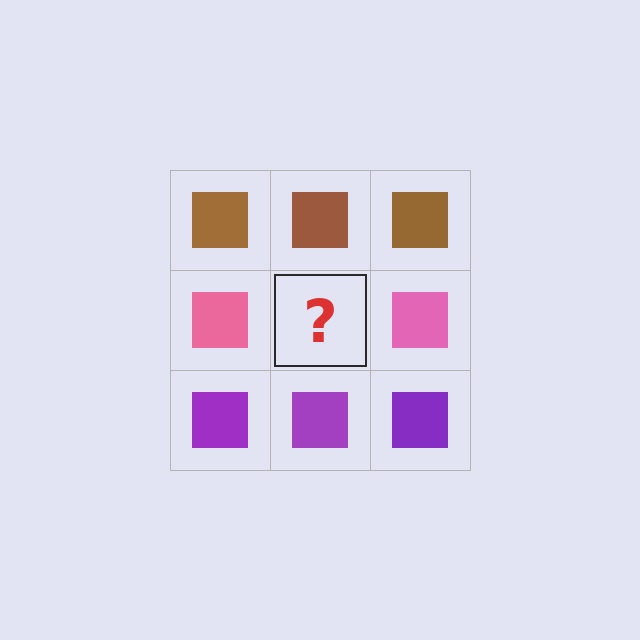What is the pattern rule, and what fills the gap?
The rule is that each row has a consistent color. The gap should be filled with a pink square.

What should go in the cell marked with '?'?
The missing cell should contain a pink square.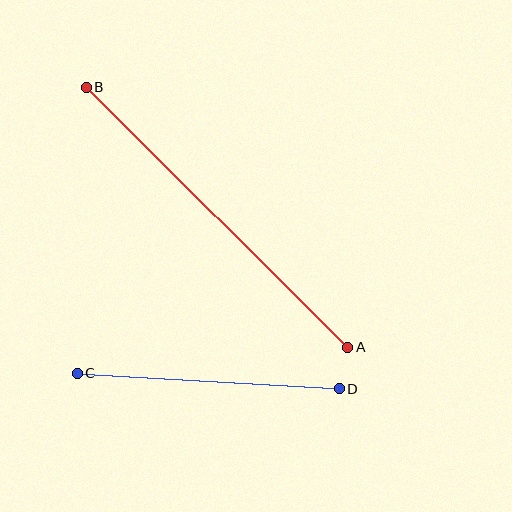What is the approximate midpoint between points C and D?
The midpoint is at approximately (208, 381) pixels.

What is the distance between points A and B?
The distance is approximately 369 pixels.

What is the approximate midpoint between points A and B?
The midpoint is at approximately (217, 217) pixels.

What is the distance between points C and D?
The distance is approximately 262 pixels.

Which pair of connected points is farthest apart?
Points A and B are farthest apart.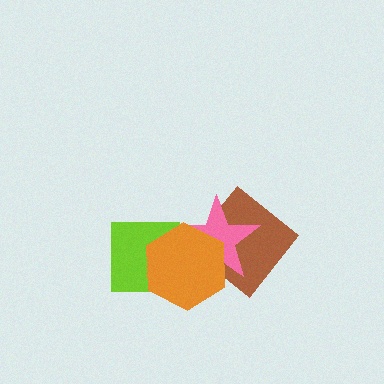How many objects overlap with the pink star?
2 objects overlap with the pink star.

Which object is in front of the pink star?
The orange hexagon is in front of the pink star.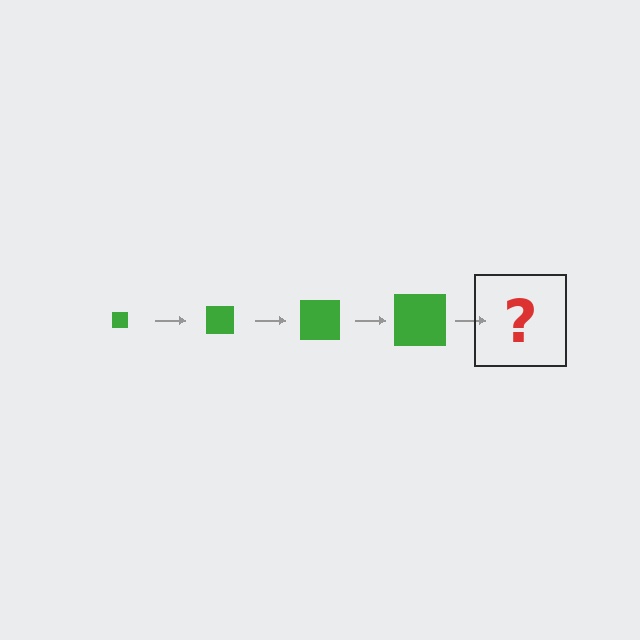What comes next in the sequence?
The next element should be a green square, larger than the previous one.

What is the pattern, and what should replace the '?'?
The pattern is that the square gets progressively larger each step. The '?' should be a green square, larger than the previous one.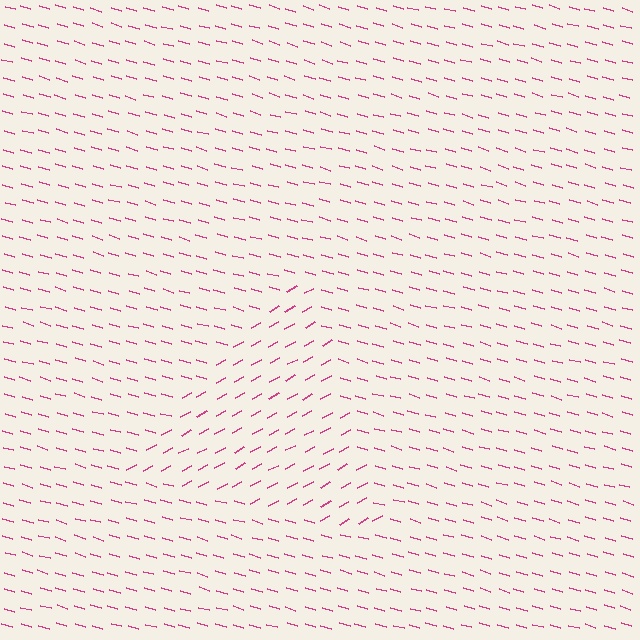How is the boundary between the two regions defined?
The boundary is defined purely by a change in line orientation (approximately 45 degrees difference). All lines are the same color and thickness.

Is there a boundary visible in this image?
Yes, there is a texture boundary formed by a change in line orientation.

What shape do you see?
I see a triangle.